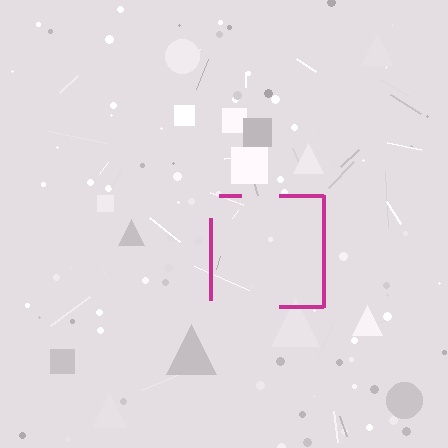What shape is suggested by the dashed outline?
The dashed outline suggests a square.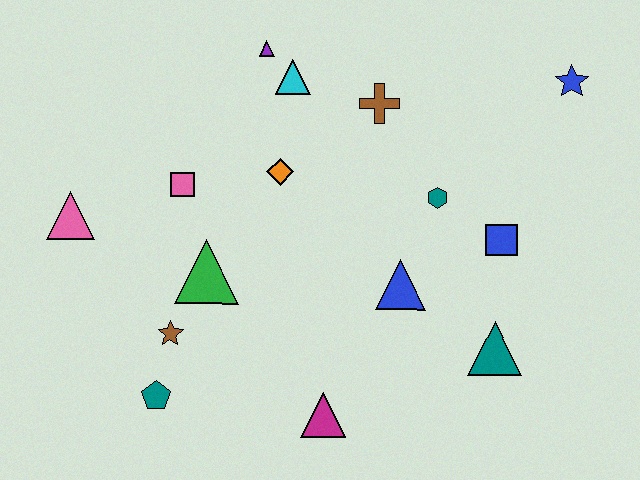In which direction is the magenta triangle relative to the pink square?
The magenta triangle is below the pink square.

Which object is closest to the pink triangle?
The pink square is closest to the pink triangle.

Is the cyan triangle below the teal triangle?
No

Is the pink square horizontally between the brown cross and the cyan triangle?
No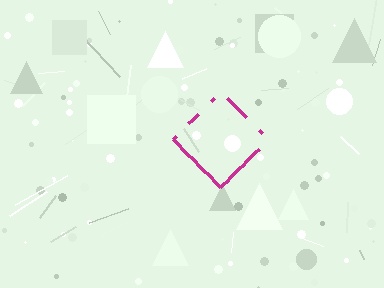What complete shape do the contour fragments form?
The contour fragments form a diamond.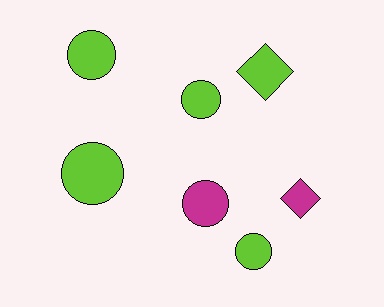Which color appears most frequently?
Lime, with 5 objects.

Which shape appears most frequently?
Circle, with 5 objects.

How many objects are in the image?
There are 7 objects.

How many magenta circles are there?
There is 1 magenta circle.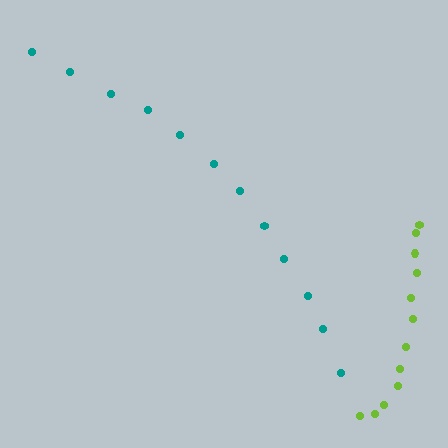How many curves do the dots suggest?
There are 2 distinct paths.